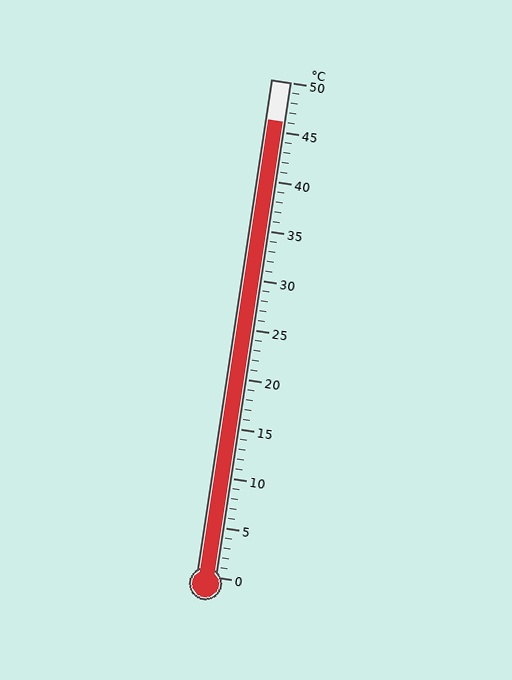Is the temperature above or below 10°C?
The temperature is above 10°C.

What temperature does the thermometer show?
The thermometer shows approximately 46°C.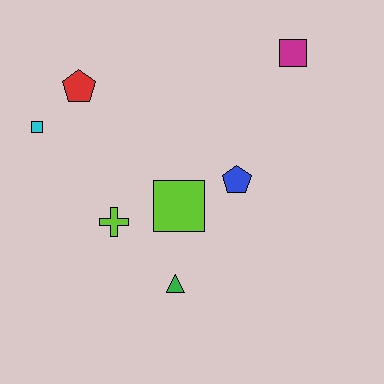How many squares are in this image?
There are 3 squares.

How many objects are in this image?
There are 7 objects.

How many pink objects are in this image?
There are no pink objects.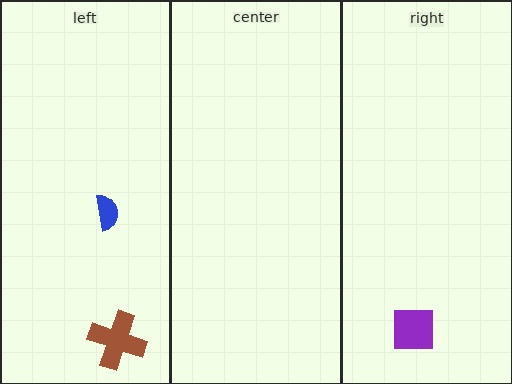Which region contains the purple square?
The right region.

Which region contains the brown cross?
The left region.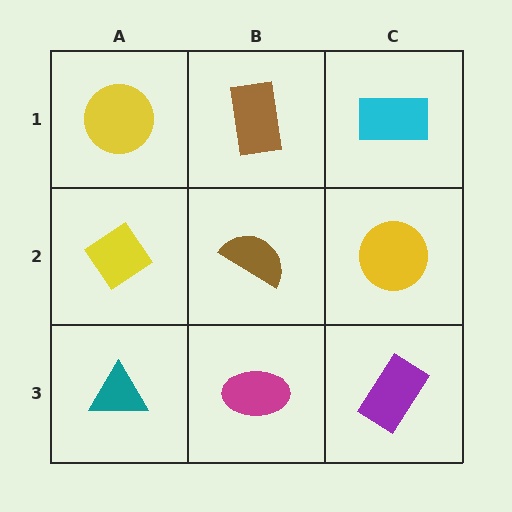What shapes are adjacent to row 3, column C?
A yellow circle (row 2, column C), a magenta ellipse (row 3, column B).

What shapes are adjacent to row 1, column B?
A brown semicircle (row 2, column B), a yellow circle (row 1, column A), a cyan rectangle (row 1, column C).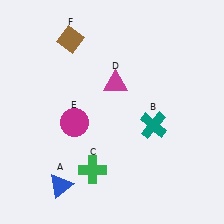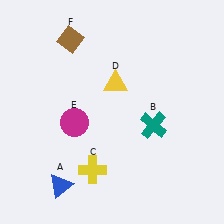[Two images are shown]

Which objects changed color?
C changed from green to yellow. D changed from magenta to yellow.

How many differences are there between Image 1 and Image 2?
There are 2 differences between the two images.